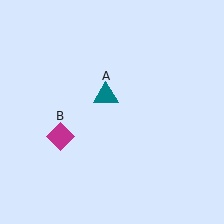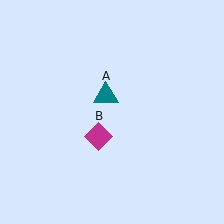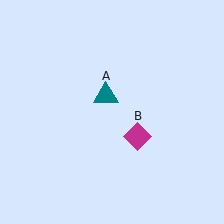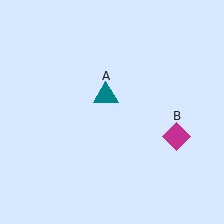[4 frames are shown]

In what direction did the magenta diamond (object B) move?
The magenta diamond (object B) moved right.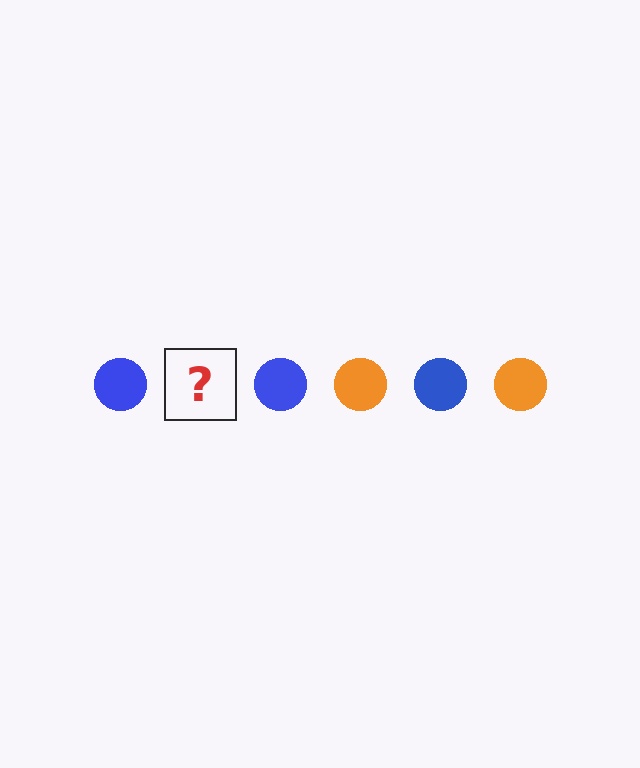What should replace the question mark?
The question mark should be replaced with an orange circle.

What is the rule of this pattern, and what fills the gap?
The rule is that the pattern cycles through blue, orange circles. The gap should be filled with an orange circle.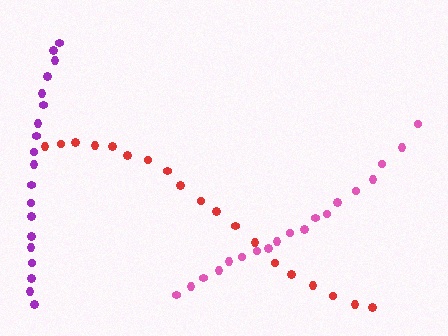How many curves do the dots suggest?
There are 3 distinct paths.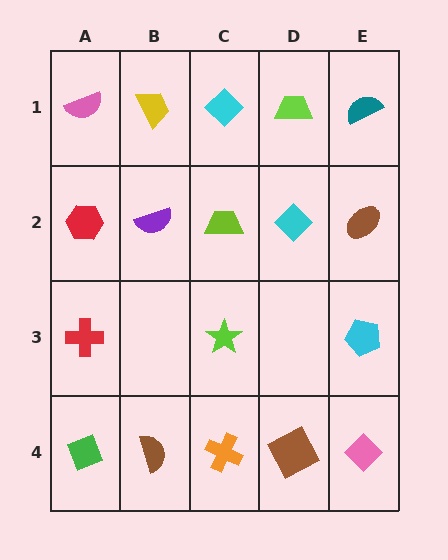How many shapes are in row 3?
3 shapes.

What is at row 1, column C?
A cyan diamond.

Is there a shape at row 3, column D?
No, that cell is empty.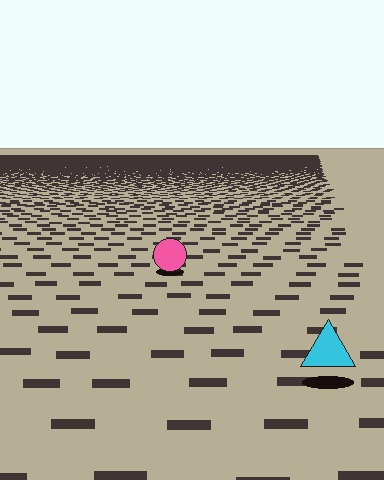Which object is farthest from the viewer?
The pink circle is farthest from the viewer. It appears smaller and the ground texture around it is denser.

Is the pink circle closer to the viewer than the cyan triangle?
No. The cyan triangle is closer — you can tell from the texture gradient: the ground texture is coarser near it.